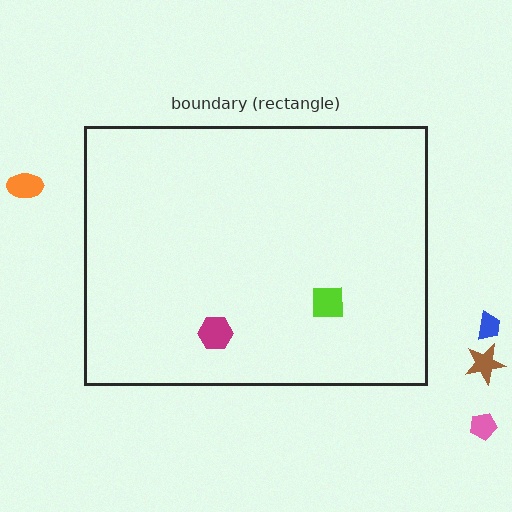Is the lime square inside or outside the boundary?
Inside.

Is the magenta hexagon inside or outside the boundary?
Inside.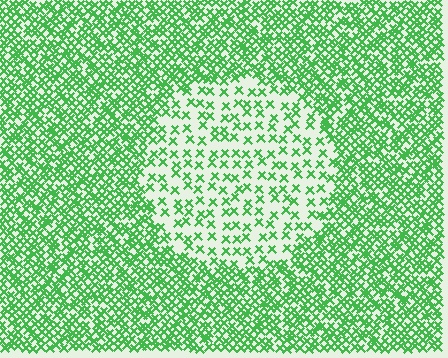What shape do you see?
I see a circle.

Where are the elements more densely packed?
The elements are more densely packed outside the circle boundary.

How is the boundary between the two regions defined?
The boundary is defined by a change in element density (approximately 2.5x ratio). All elements are the same color, size, and shape.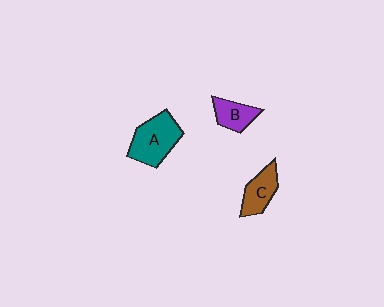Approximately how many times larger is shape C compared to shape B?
Approximately 1.2 times.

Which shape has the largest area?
Shape A (teal).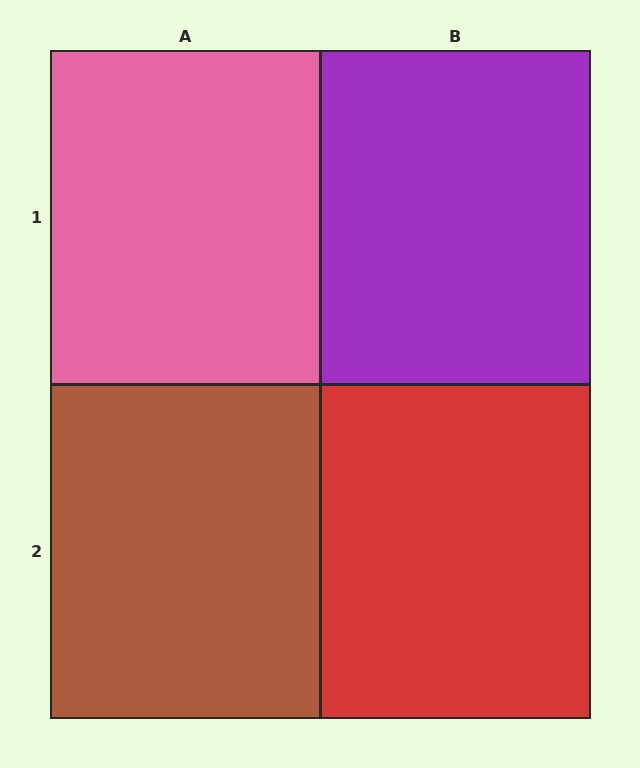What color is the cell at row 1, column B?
Purple.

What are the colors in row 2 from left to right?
Brown, red.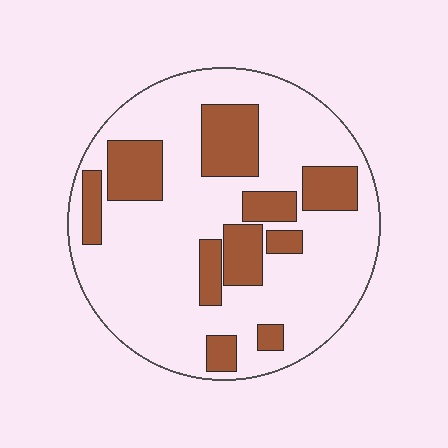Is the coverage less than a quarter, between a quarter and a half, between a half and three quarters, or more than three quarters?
Between a quarter and a half.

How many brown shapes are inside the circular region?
10.